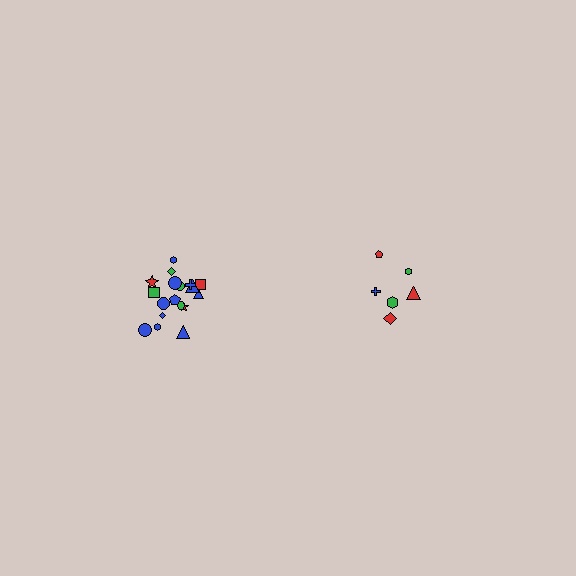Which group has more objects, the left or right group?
The left group.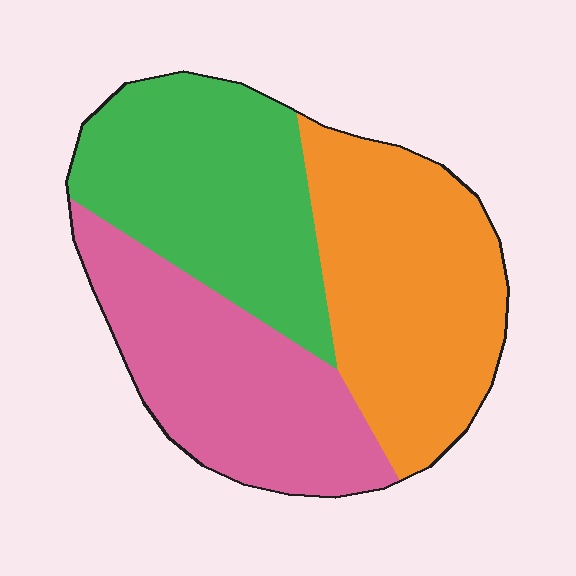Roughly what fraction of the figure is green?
Green takes up about one third (1/3) of the figure.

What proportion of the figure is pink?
Pink covers 31% of the figure.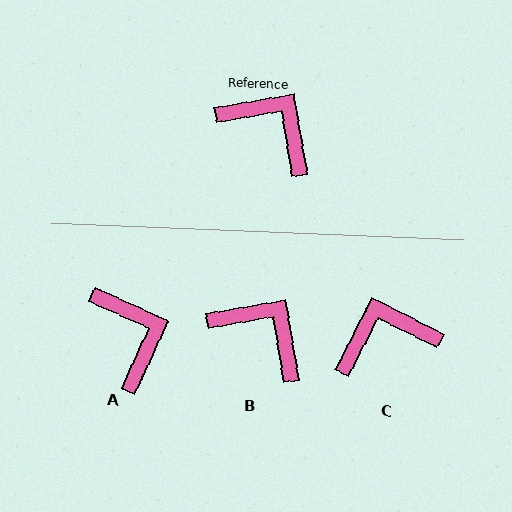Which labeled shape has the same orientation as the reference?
B.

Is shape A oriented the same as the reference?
No, it is off by about 34 degrees.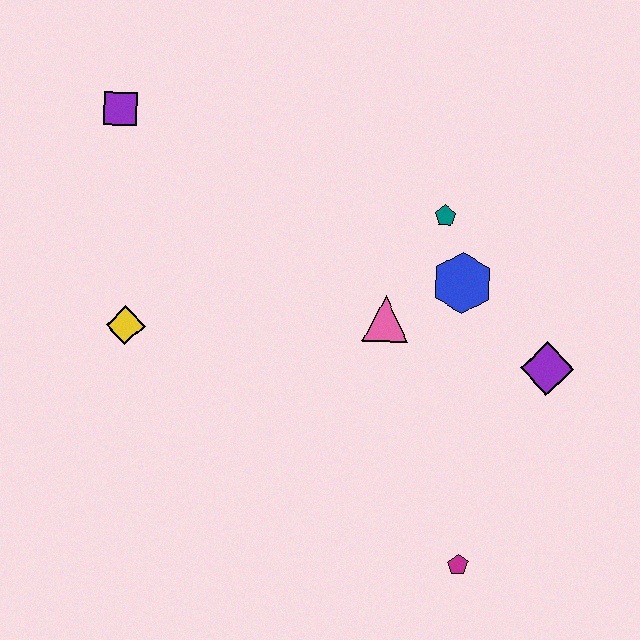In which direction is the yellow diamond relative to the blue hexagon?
The yellow diamond is to the left of the blue hexagon.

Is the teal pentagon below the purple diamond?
No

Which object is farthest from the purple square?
The magenta pentagon is farthest from the purple square.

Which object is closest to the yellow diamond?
The purple square is closest to the yellow diamond.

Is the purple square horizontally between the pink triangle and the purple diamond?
No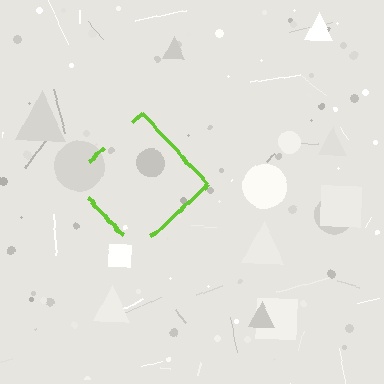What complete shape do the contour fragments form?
The contour fragments form a diamond.